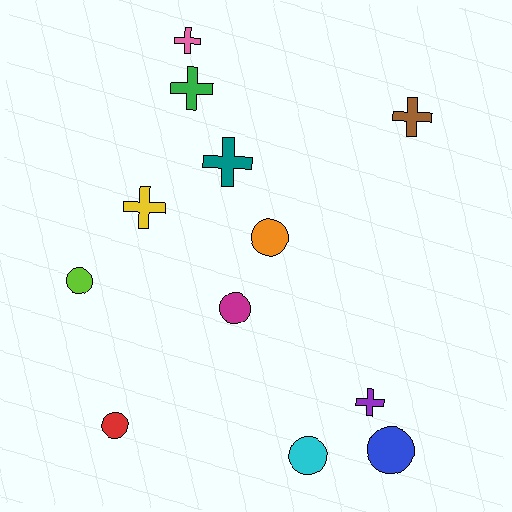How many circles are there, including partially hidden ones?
There are 6 circles.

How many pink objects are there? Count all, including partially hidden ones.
There is 1 pink object.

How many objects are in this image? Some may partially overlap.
There are 12 objects.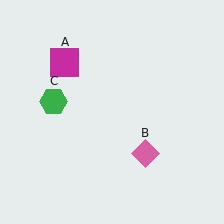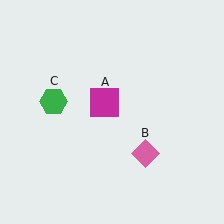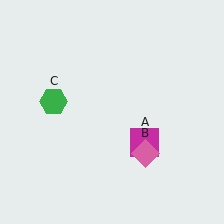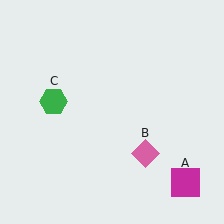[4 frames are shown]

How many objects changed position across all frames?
1 object changed position: magenta square (object A).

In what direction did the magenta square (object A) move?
The magenta square (object A) moved down and to the right.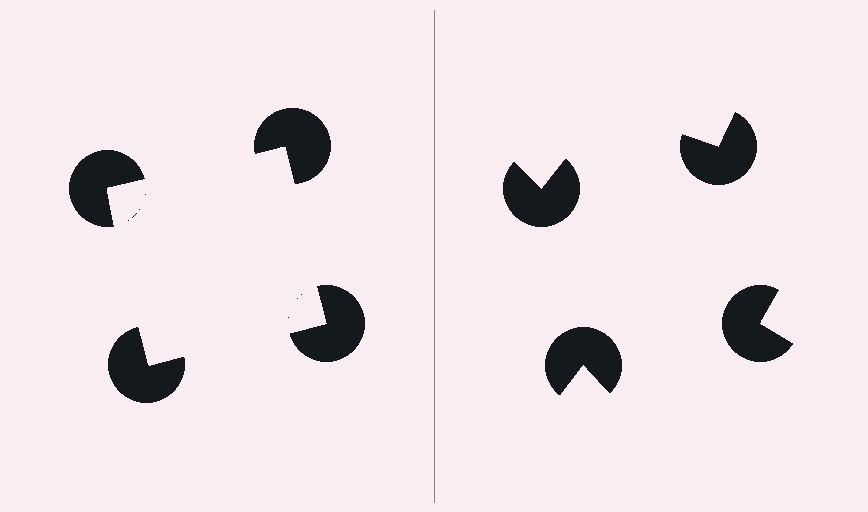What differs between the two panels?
The pac-man discs are positioned identically on both sides; only the wedge orientations differ. On the left they align to a square; on the right they are misaligned.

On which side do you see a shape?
An illusory square appears on the left side. On the right side the wedge cuts are rotated, so no coherent shape forms.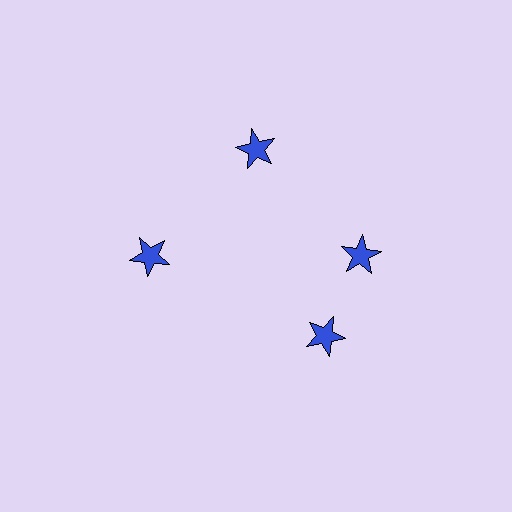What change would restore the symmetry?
The symmetry would be restored by rotating it back into even spacing with its neighbors so that all 4 stars sit at equal angles and equal distance from the center.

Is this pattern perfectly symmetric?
No. The 4 blue stars are arranged in a ring, but one element near the 6 o'clock position is rotated out of alignment along the ring, breaking the 4-fold rotational symmetry.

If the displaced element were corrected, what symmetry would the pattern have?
It would have 4-fold rotational symmetry — the pattern would map onto itself every 90 degrees.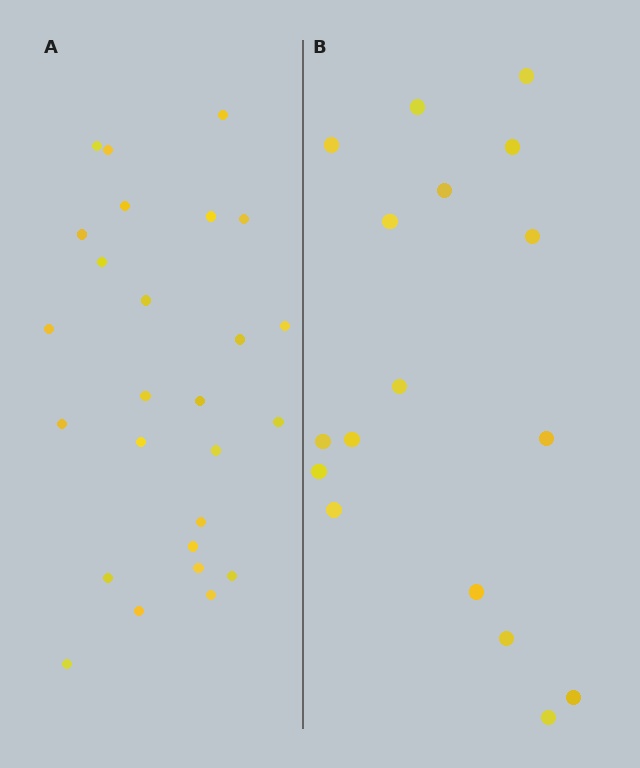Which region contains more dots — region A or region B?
Region A (the left region) has more dots.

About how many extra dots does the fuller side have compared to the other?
Region A has roughly 8 or so more dots than region B.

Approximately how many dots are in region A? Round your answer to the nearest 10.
About 30 dots. (The exact count is 26, which rounds to 30.)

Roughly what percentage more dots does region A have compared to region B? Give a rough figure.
About 55% more.